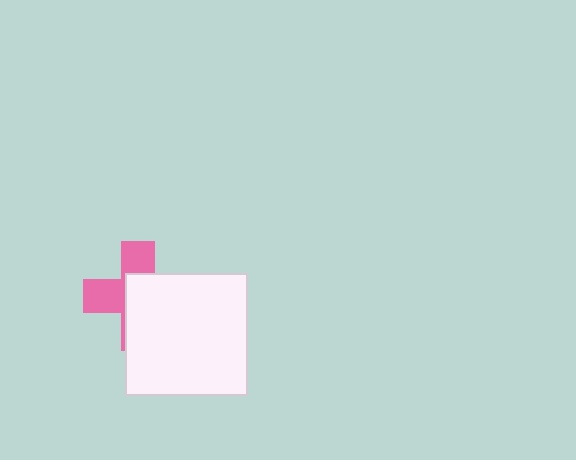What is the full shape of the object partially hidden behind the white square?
The partially hidden object is a pink cross.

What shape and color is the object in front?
The object in front is a white square.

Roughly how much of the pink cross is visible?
A small part of it is visible (roughly 43%).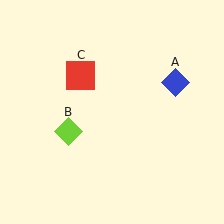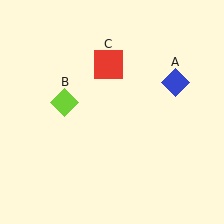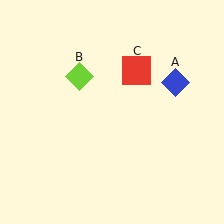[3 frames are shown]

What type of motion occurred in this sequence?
The lime diamond (object B), red square (object C) rotated clockwise around the center of the scene.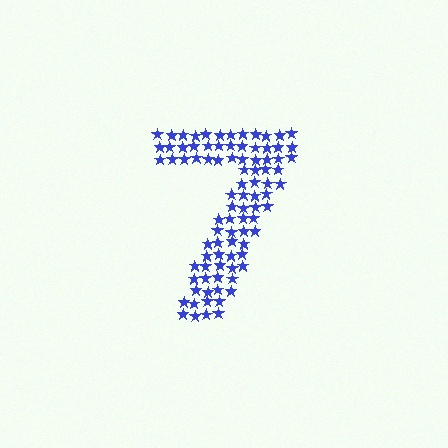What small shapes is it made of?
It is made of small stars.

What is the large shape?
The large shape is the digit 7.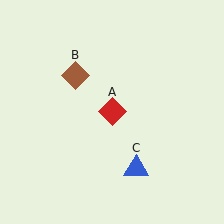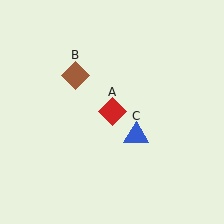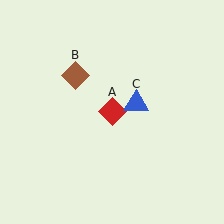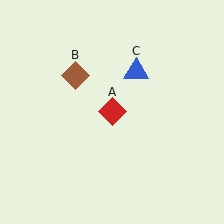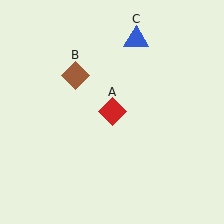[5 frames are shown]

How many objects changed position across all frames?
1 object changed position: blue triangle (object C).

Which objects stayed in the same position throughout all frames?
Red diamond (object A) and brown diamond (object B) remained stationary.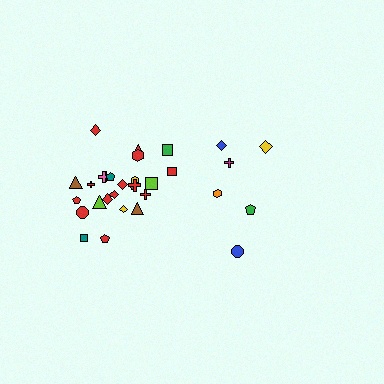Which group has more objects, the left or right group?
The left group.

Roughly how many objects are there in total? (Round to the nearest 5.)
Roughly 30 objects in total.